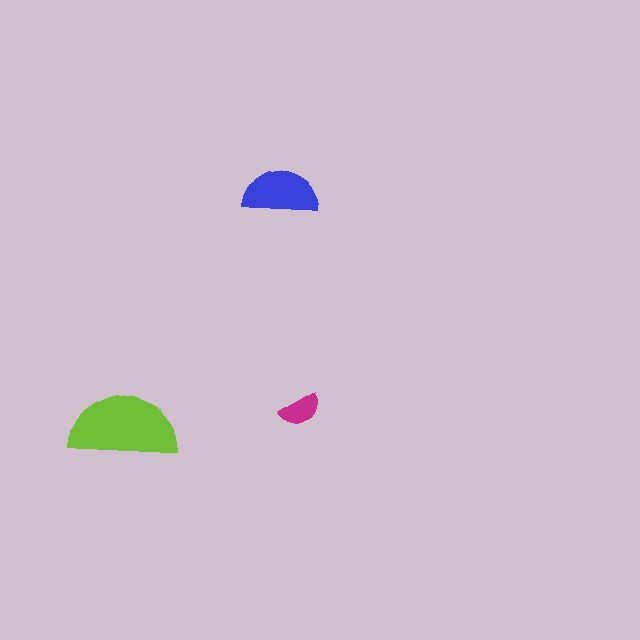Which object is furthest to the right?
The magenta semicircle is rightmost.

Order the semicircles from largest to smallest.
the lime one, the blue one, the magenta one.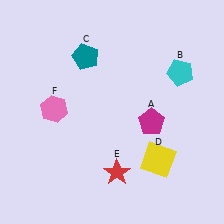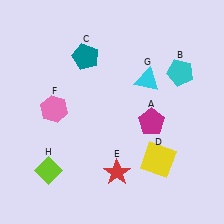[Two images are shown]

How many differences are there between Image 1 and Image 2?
There are 2 differences between the two images.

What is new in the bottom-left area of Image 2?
A lime diamond (H) was added in the bottom-left area of Image 2.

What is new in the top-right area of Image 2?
A cyan triangle (G) was added in the top-right area of Image 2.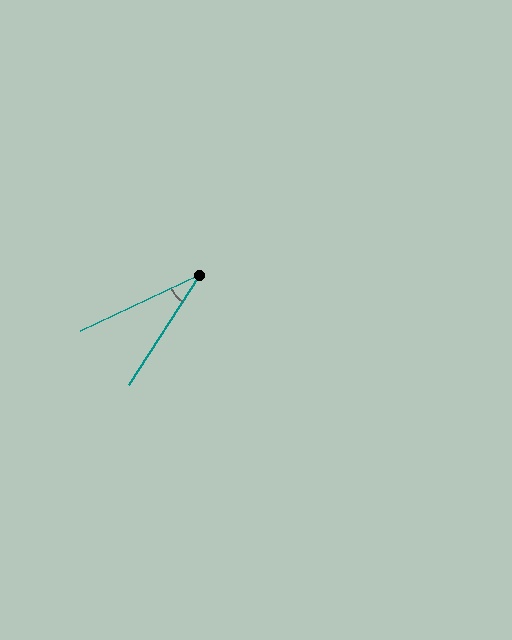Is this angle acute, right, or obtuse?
It is acute.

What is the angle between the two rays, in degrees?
Approximately 32 degrees.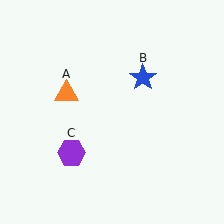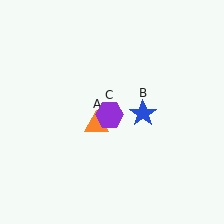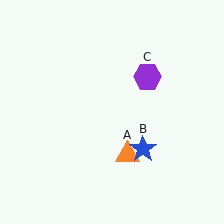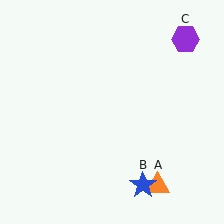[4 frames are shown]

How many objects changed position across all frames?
3 objects changed position: orange triangle (object A), blue star (object B), purple hexagon (object C).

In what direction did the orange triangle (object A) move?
The orange triangle (object A) moved down and to the right.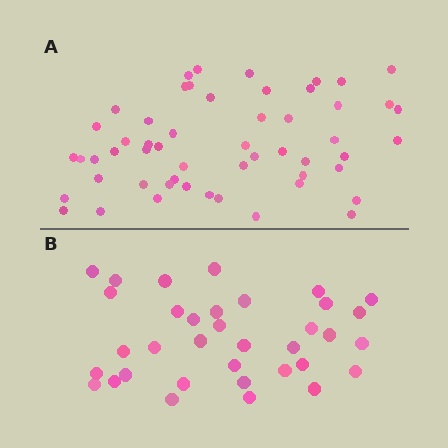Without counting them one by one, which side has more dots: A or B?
Region A (the top region) has more dots.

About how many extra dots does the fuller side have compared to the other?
Region A has approximately 20 more dots than region B.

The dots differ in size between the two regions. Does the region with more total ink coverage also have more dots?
No. Region B has more total ink coverage because its dots are larger, but region A actually contains more individual dots. Total area can be misleading — the number of items is what matters here.